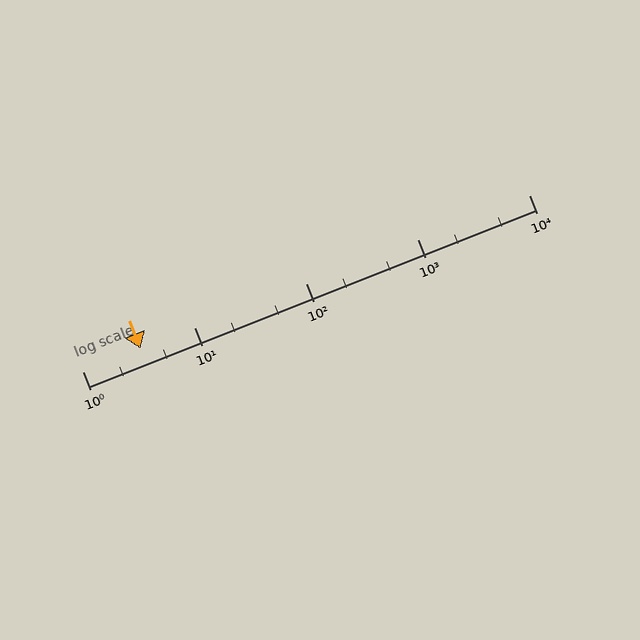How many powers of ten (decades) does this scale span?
The scale spans 4 decades, from 1 to 10000.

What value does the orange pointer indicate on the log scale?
The pointer indicates approximately 3.3.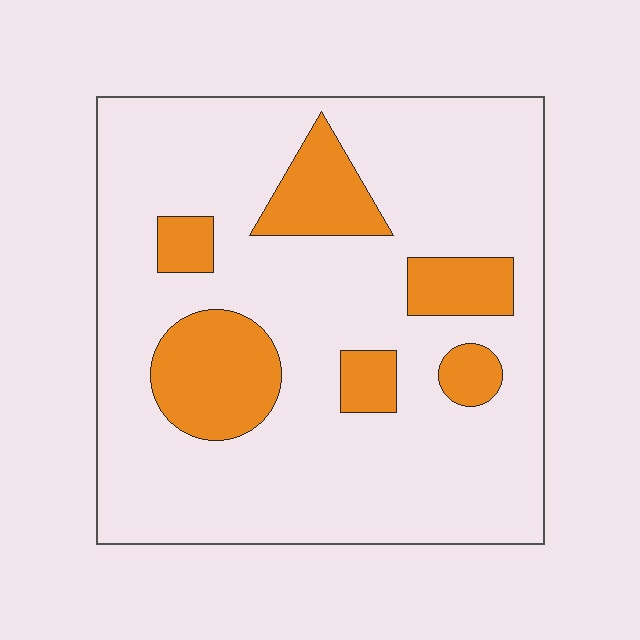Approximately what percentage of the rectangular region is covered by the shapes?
Approximately 20%.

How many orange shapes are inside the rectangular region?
6.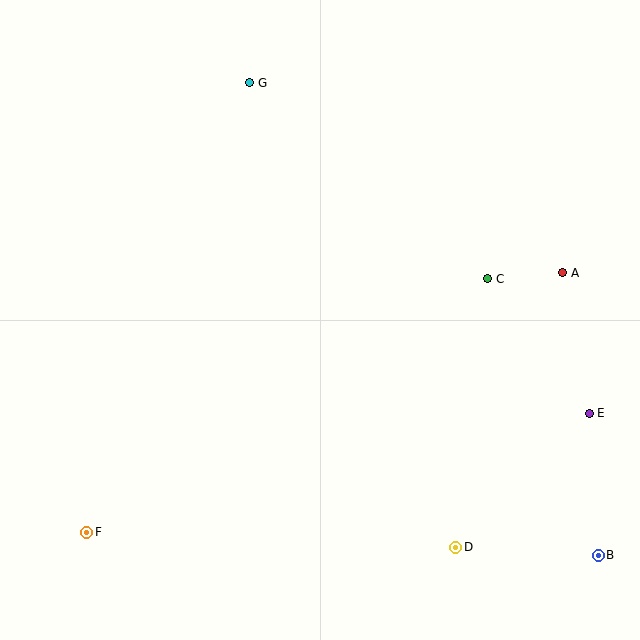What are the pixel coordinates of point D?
Point D is at (456, 547).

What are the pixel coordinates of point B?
Point B is at (598, 555).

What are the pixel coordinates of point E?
Point E is at (589, 413).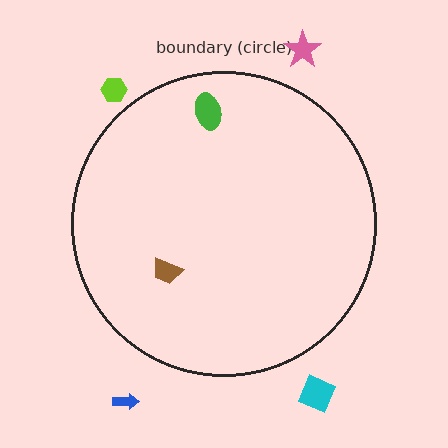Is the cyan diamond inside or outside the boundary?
Outside.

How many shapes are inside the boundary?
2 inside, 4 outside.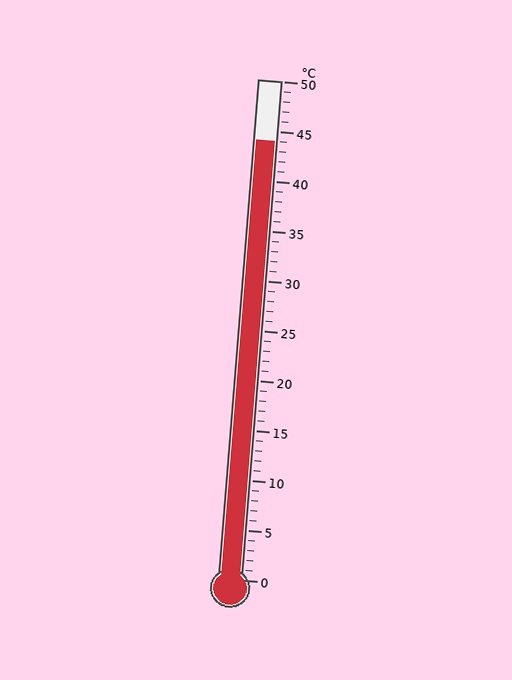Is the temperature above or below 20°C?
The temperature is above 20°C.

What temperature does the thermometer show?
The thermometer shows approximately 44°C.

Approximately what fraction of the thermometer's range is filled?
The thermometer is filled to approximately 90% of its range.